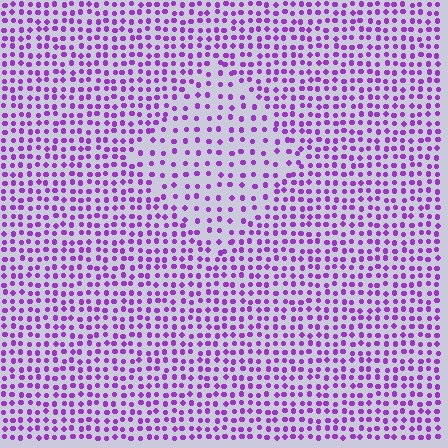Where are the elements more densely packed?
The elements are more densely packed outside the diamond boundary.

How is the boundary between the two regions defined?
The boundary is defined by a change in element density (approximately 1.8x ratio). All elements are the same color, size, and shape.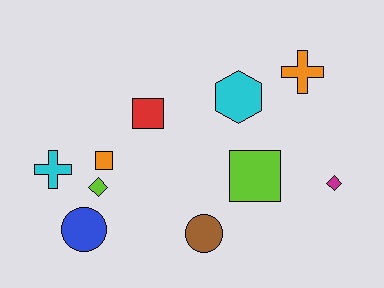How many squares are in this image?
There are 3 squares.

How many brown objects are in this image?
There is 1 brown object.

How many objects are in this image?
There are 10 objects.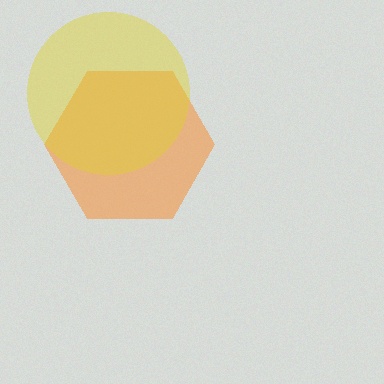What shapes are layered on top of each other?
The layered shapes are: an orange hexagon, a yellow circle.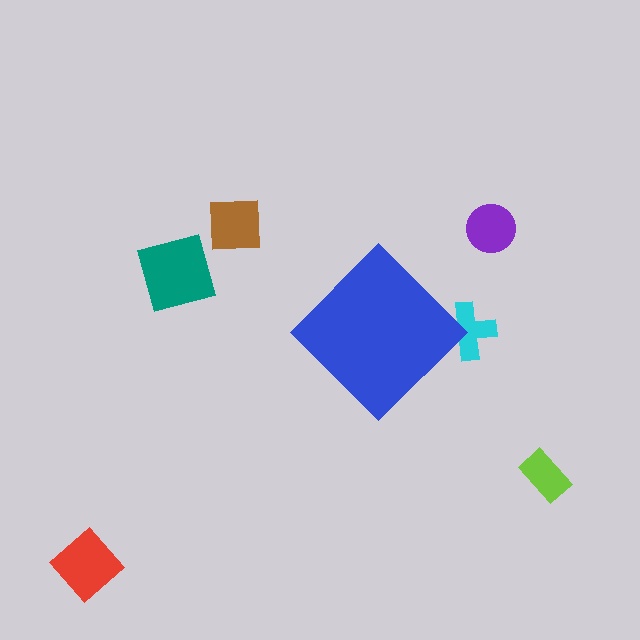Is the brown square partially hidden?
No, the brown square is fully visible.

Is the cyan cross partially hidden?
Yes, the cyan cross is partially hidden behind the blue diamond.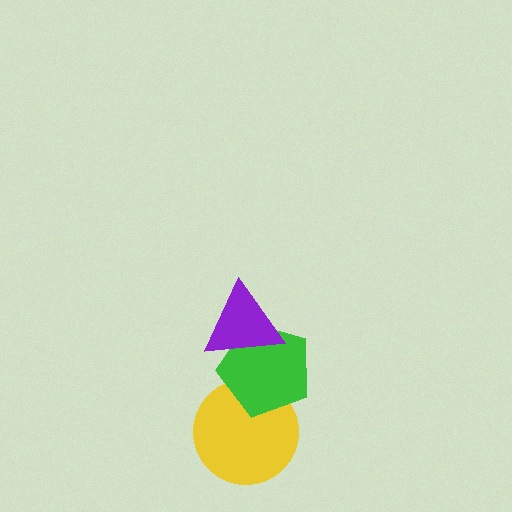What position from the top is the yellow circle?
The yellow circle is 3rd from the top.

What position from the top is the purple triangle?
The purple triangle is 1st from the top.